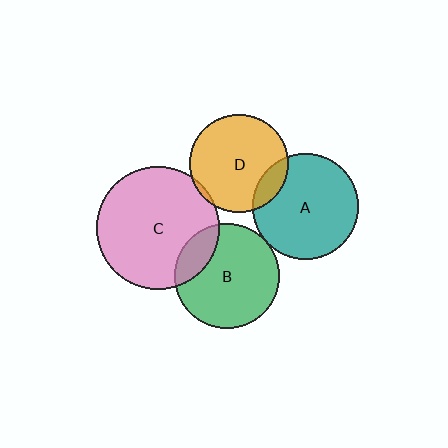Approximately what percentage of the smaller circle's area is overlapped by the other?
Approximately 15%.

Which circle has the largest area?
Circle C (pink).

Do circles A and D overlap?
Yes.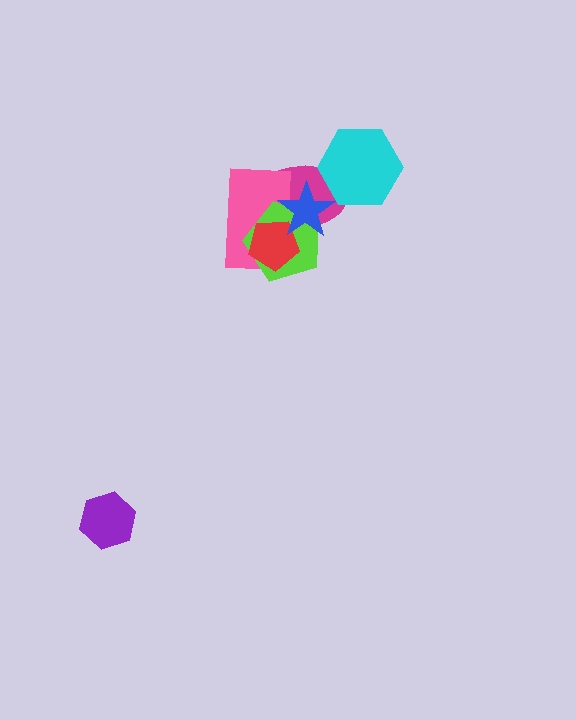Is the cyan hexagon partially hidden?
No, no other shape covers it.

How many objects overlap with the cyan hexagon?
1 object overlaps with the cyan hexagon.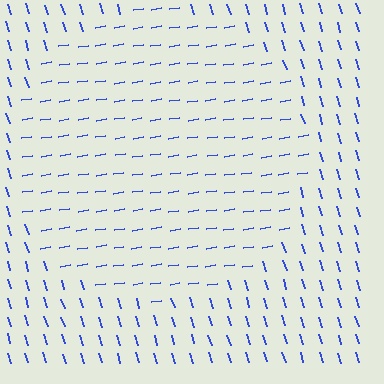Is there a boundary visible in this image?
Yes, there is a texture boundary formed by a change in line orientation.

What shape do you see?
I see a circle.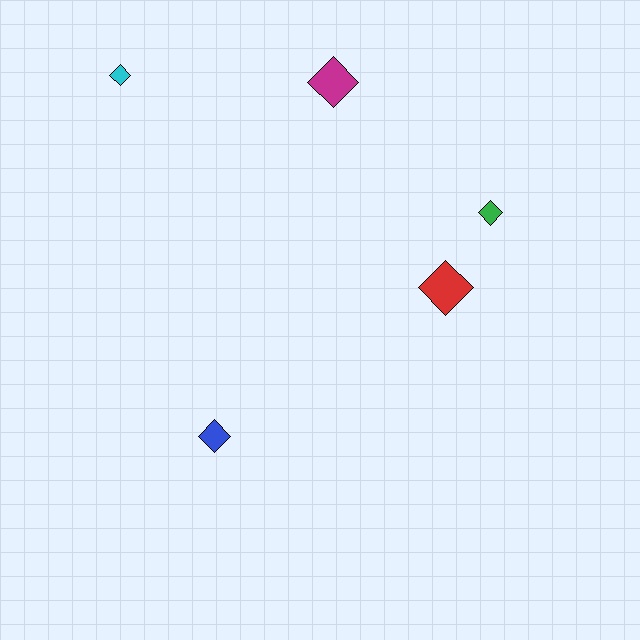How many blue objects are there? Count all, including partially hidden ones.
There is 1 blue object.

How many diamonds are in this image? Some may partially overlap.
There are 5 diamonds.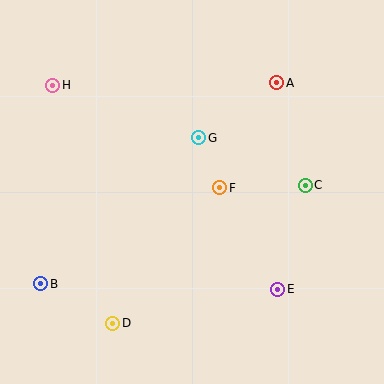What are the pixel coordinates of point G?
Point G is at (199, 138).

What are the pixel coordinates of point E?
Point E is at (278, 289).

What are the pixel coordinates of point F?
Point F is at (220, 188).